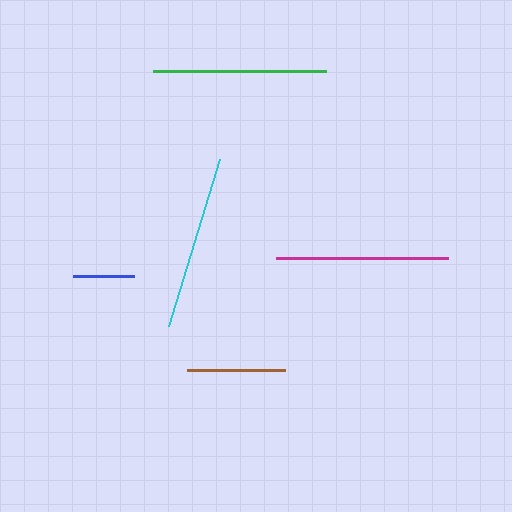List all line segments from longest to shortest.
From longest to shortest: cyan, green, magenta, brown, blue.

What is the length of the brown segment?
The brown segment is approximately 97 pixels long.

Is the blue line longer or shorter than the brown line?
The brown line is longer than the blue line.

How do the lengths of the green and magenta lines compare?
The green and magenta lines are approximately the same length.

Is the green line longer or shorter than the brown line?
The green line is longer than the brown line.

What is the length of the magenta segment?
The magenta segment is approximately 172 pixels long.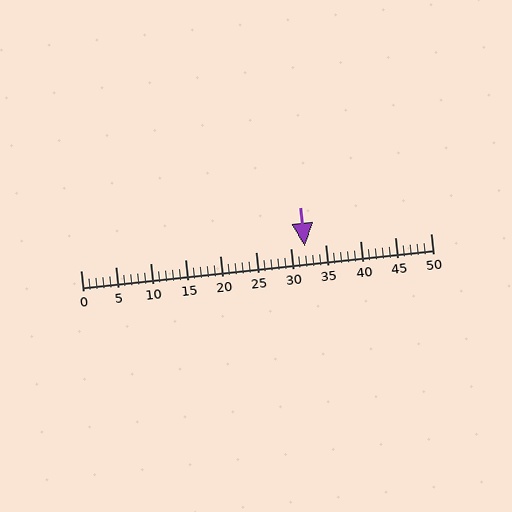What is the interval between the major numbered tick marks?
The major tick marks are spaced 5 units apart.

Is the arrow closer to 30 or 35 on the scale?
The arrow is closer to 30.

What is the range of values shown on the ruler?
The ruler shows values from 0 to 50.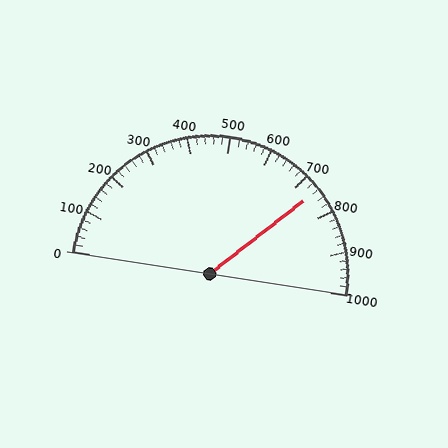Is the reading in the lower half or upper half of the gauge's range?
The reading is in the upper half of the range (0 to 1000).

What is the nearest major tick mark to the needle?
The nearest major tick mark is 700.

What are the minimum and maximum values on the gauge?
The gauge ranges from 0 to 1000.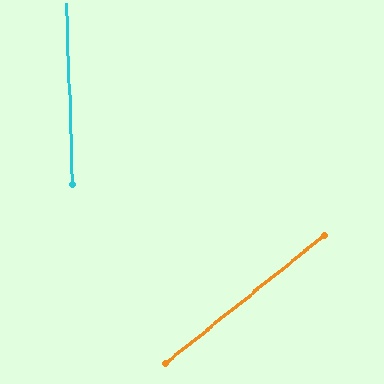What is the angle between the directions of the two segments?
Approximately 53 degrees.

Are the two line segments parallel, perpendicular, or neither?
Neither parallel nor perpendicular — they differ by about 53°.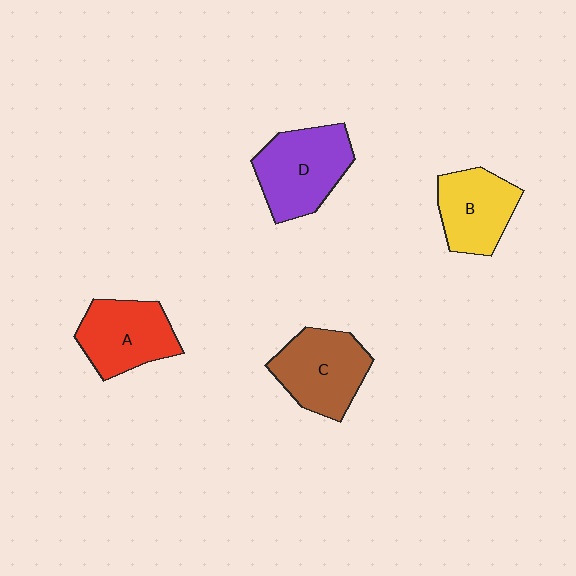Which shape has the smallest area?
Shape B (yellow).